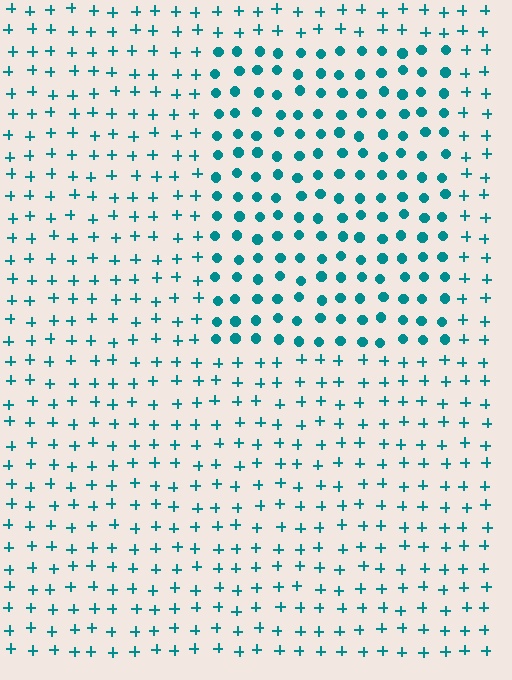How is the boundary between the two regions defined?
The boundary is defined by a change in element shape: circles inside vs. plus signs outside. All elements share the same color and spacing.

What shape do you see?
I see a rectangle.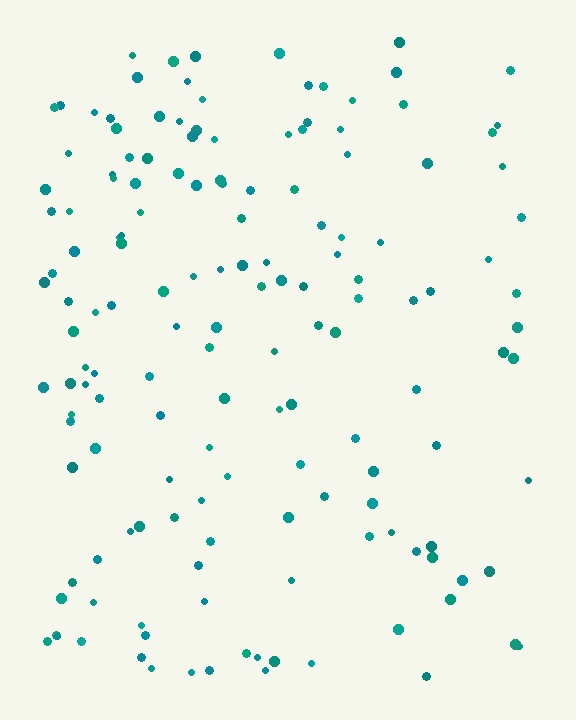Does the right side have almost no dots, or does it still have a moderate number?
Still a moderate number, just noticeably fewer than the left.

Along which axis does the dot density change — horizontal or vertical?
Horizontal.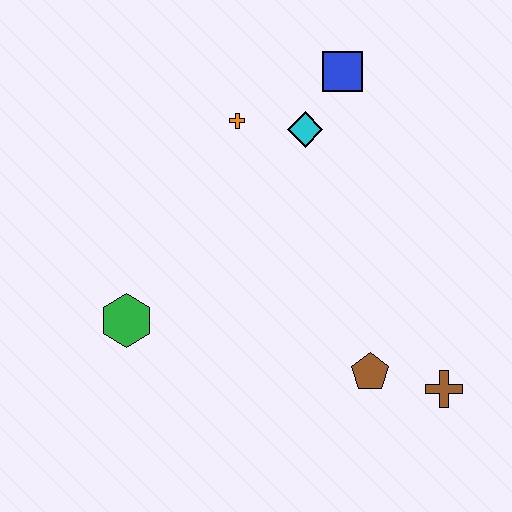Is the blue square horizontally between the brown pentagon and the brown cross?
No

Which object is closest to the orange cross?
The cyan diamond is closest to the orange cross.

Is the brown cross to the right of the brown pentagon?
Yes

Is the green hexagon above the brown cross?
Yes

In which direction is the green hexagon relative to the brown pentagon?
The green hexagon is to the left of the brown pentagon.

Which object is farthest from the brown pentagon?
The blue square is farthest from the brown pentagon.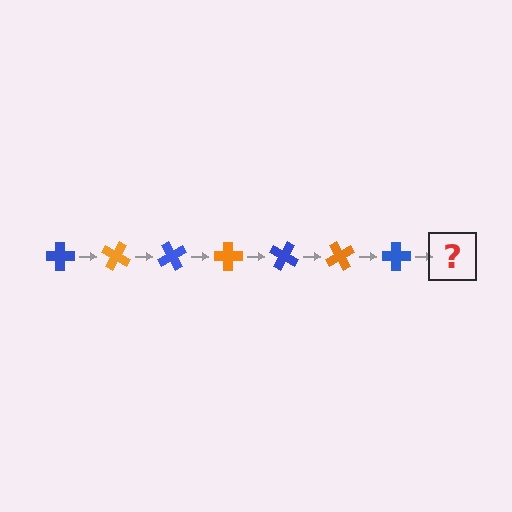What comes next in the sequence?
The next element should be an orange cross, rotated 210 degrees from the start.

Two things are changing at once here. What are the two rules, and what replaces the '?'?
The two rules are that it rotates 30 degrees each step and the color cycles through blue and orange. The '?' should be an orange cross, rotated 210 degrees from the start.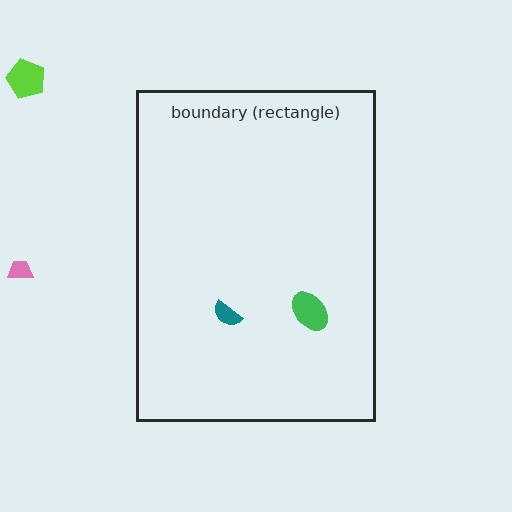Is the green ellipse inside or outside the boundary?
Inside.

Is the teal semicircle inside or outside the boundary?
Inside.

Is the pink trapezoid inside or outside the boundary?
Outside.